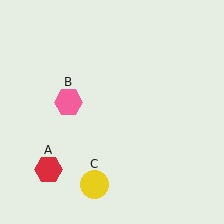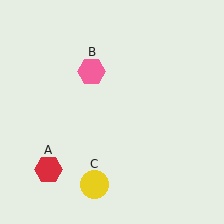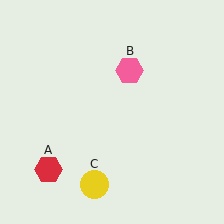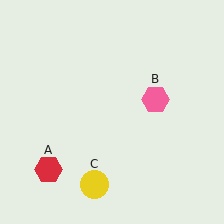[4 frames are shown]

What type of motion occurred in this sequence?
The pink hexagon (object B) rotated clockwise around the center of the scene.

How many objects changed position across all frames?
1 object changed position: pink hexagon (object B).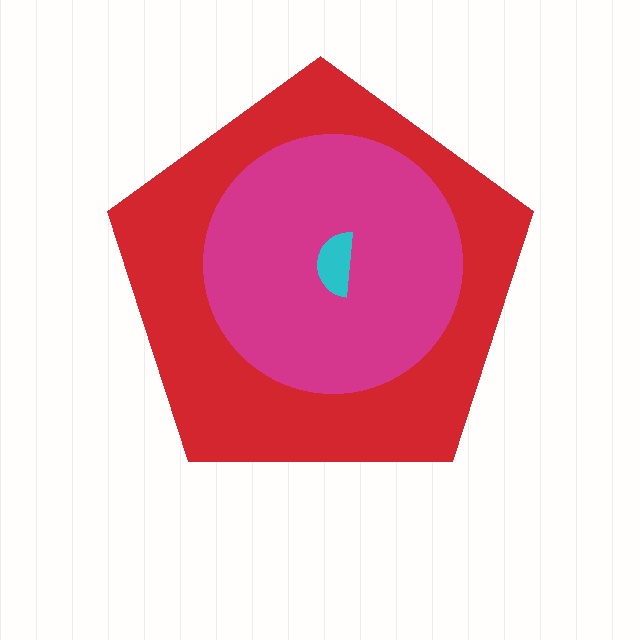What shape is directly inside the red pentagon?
The magenta circle.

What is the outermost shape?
The red pentagon.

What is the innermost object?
The cyan semicircle.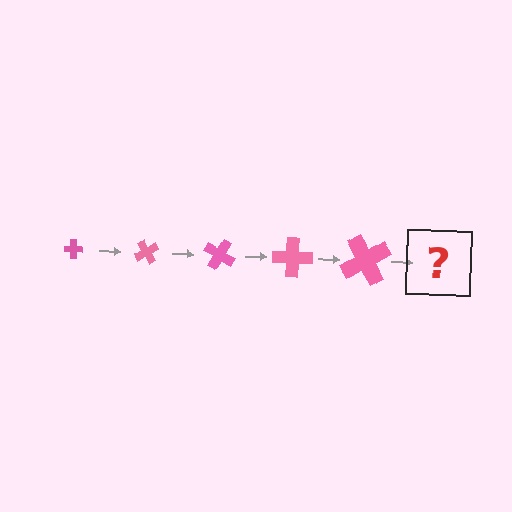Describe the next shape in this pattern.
It should be a cross, larger than the previous one and rotated 300 degrees from the start.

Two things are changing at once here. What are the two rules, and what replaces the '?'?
The two rules are that the cross grows larger each step and it rotates 60 degrees each step. The '?' should be a cross, larger than the previous one and rotated 300 degrees from the start.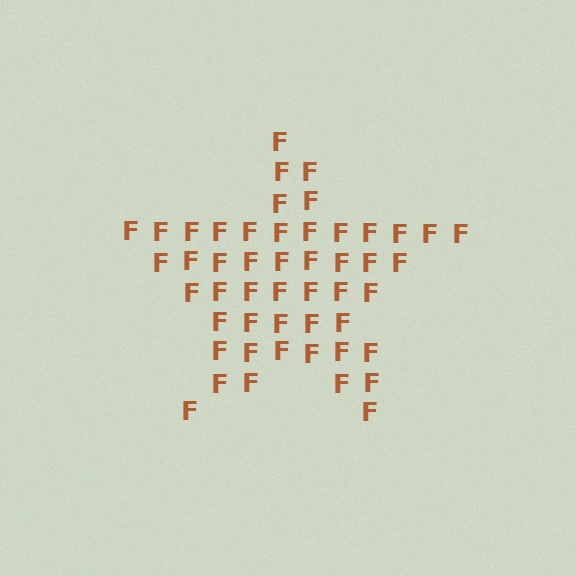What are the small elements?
The small elements are letter F's.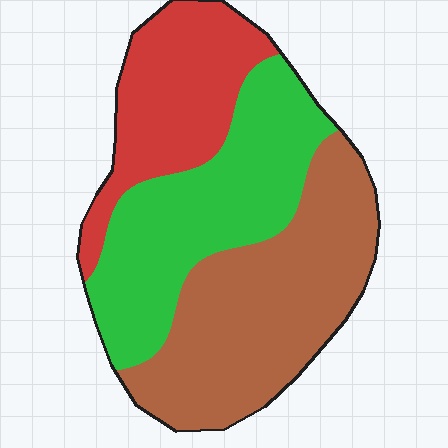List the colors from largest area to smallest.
From largest to smallest: brown, green, red.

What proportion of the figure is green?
Green takes up between a quarter and a half of the figure.